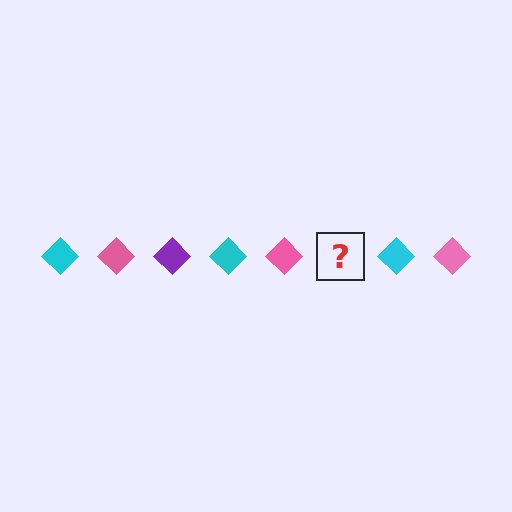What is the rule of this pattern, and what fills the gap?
The rule is that the pattern cycles through cyan, pink, purple diamonds. The gap should be filled with a purple diamond.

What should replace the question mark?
The question mark should be replaced with a purple diamond.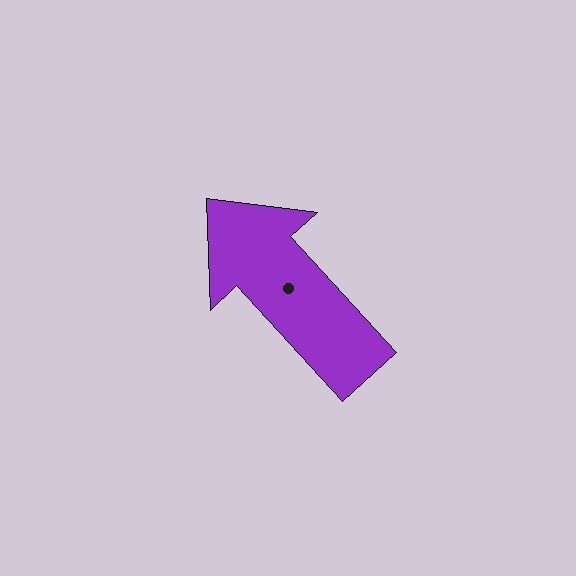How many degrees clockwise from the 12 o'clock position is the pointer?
Approximately 318 degrees.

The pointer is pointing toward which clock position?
Roughly 11 o'clock.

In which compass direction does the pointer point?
Northwest.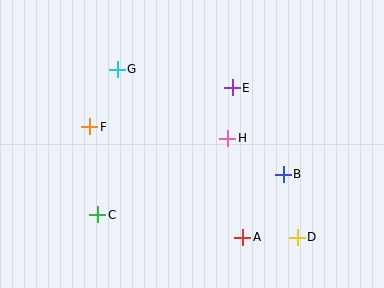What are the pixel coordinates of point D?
Point D is at (297, 237).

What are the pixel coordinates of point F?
Point F is at (90, 127).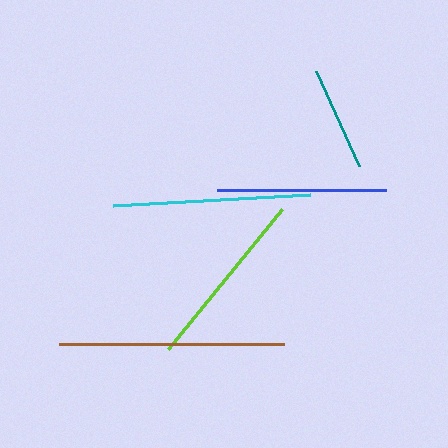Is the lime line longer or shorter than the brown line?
The brown line is longer than the lime line.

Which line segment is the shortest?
The teal line is the shortest at approximately 105 pixels.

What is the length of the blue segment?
The blue segment is approximately 169 pixels long.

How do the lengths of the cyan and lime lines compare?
The cyan and lime lines are approximately the same length.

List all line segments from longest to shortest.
From longest to shortest: brown, cyan, lime, blue, teal.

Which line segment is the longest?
The brown line is the longest at approximately 225 pixels.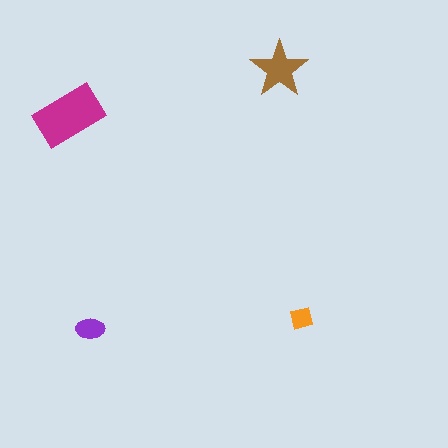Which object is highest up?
The brown star is topmost.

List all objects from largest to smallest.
The magenta rectangle, the brown star, the purple ellipse, the orange square.